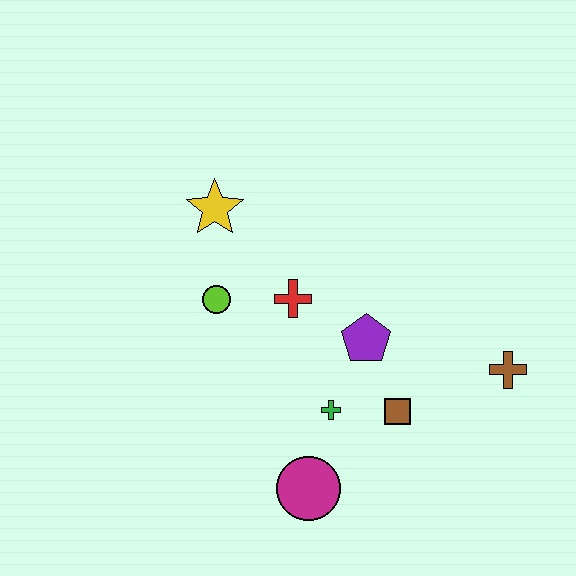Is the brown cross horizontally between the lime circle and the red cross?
No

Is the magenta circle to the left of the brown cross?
Yes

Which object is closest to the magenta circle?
The green cross is closest to the magenta circle.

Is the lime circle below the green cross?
No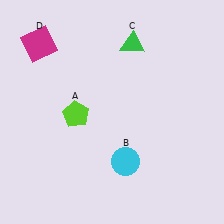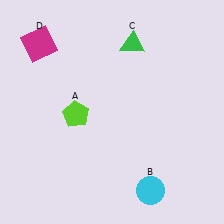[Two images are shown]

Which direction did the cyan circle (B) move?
The cyan circle (B) moved down.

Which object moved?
The cyan circle (B) moved down.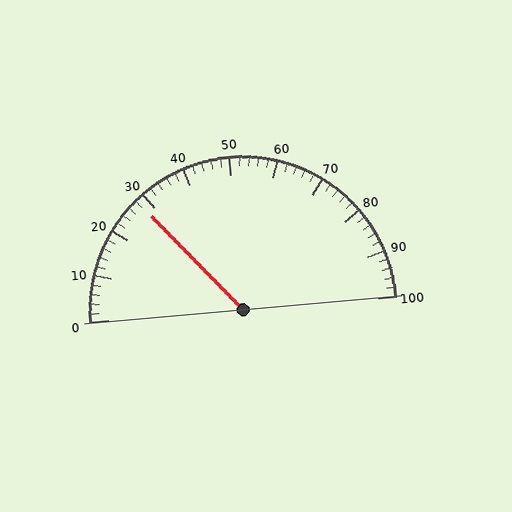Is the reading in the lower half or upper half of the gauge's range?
The reading is in the lower half of the range (0 to 100).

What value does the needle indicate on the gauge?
The needle indicates approximately 28.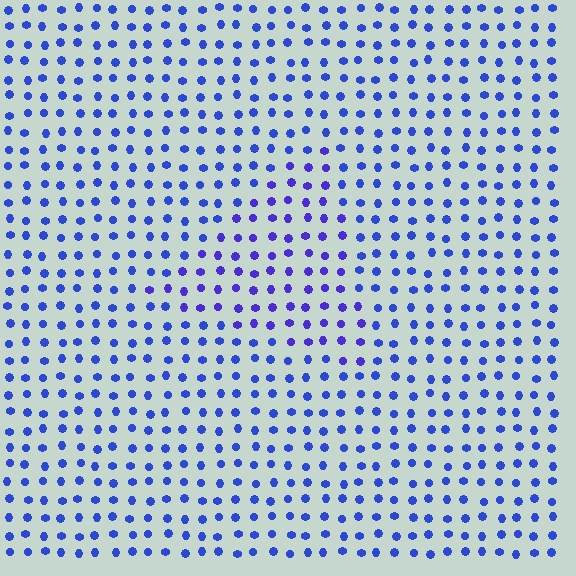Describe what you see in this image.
The image is filled with small blue elements in a uniform arrangement. A triangle-shaped region is visible where the elements are tinted to a slightly different hue, forming a subtle color boundary.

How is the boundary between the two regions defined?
The boundary is defined purely by a slight shift in hue (about 21 degrees). Spacing, size, and orientation are identical on both sides.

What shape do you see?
I see a triangle.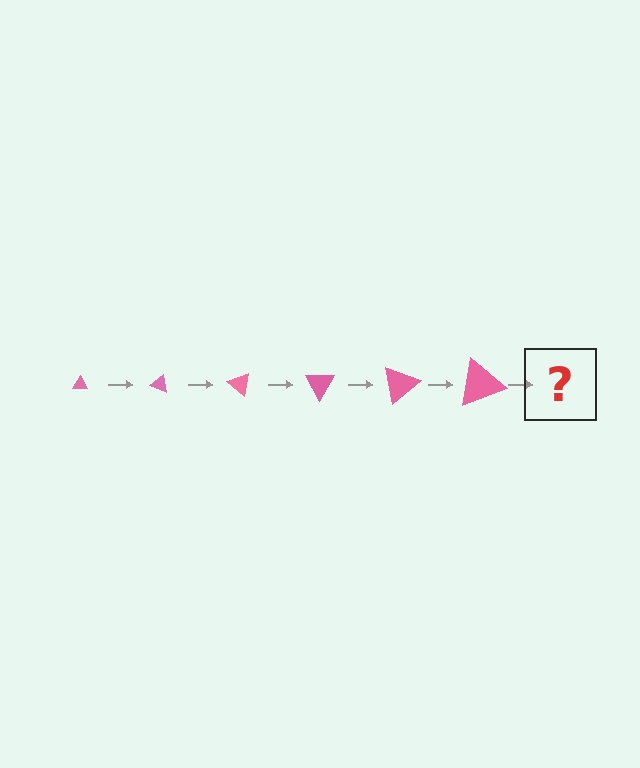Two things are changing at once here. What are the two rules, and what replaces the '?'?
The two rules are that the triangle grows larger each step and it rotates 20 degrees each step. The '?' should be a triangle, larger than the previous one and rotated 120 degrees from the start.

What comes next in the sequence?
The next element should be a triangle, larger than the previous one and rotated 120 degrees from the start.